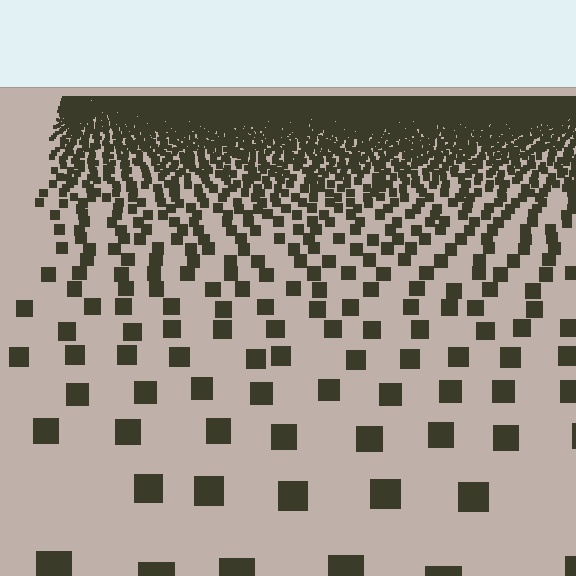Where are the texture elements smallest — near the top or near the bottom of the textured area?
Near the top.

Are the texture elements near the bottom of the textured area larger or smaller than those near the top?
Larger. Near the bottom, elements are closer to the viewer and appear at a bigger on-screen size.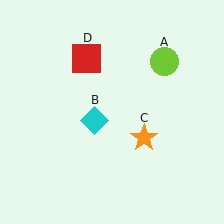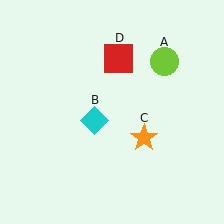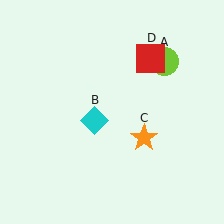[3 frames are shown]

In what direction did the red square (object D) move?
The red square (object D) moved right.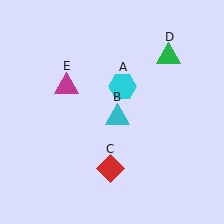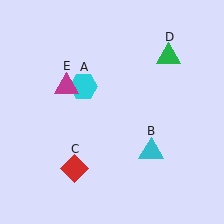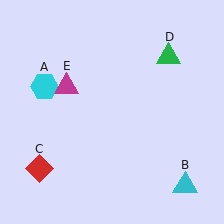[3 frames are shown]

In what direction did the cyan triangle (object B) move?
The cyan triangle (object B) moved down and to the right.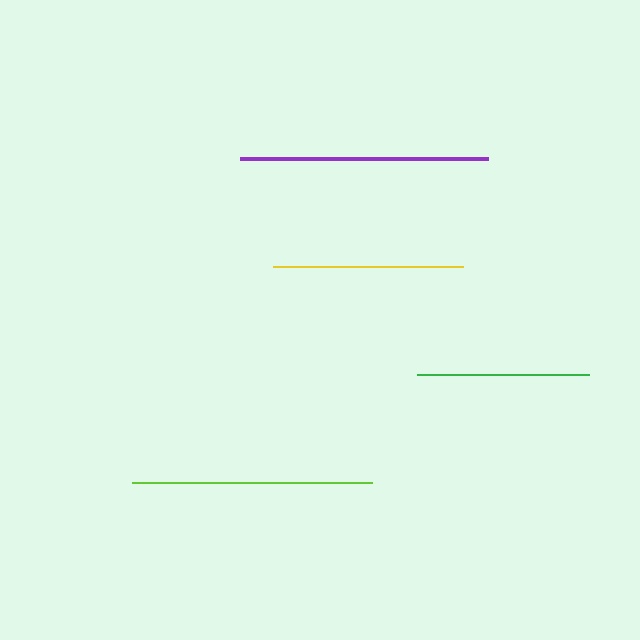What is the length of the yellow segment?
The yellow segment is approximately 190 pixels long.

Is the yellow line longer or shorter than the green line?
The yellow line is longer than the green line.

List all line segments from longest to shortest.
From longest to shortest: purple, lime, yellow, green.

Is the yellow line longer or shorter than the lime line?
The lime line is longer than the yellow line.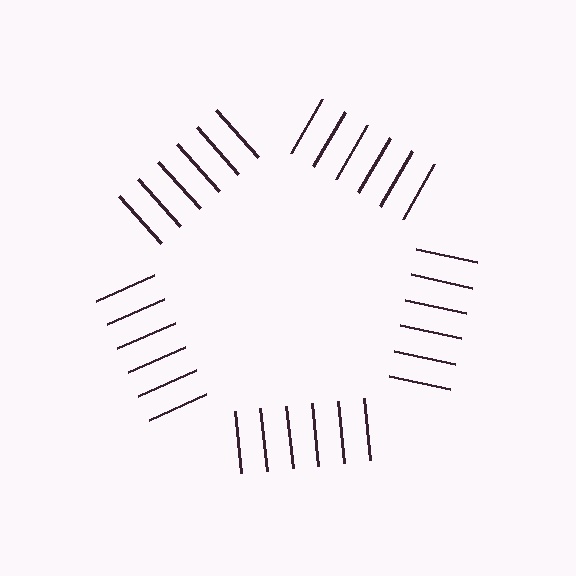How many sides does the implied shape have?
5 sides — the line-ends trace a pentagon.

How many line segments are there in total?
30 — 6 along each of the 5 edges.